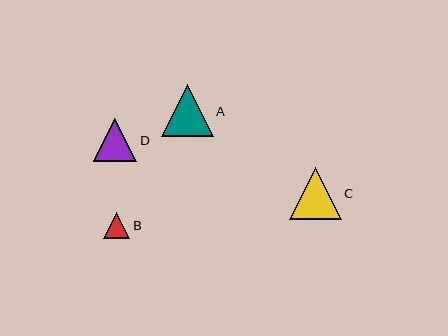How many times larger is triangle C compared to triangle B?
Triangle C is approximately 2.0 times the size of triangle B.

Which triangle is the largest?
Triangle A is the largest with a size of approximately 52 pixels.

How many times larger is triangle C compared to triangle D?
Triangle C is approximately 1.2 times the size of triangle D.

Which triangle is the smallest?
Triangle B is the smallest with a size of approximately 26 pixels.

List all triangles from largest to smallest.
From largest to smallest: A, C, D, B.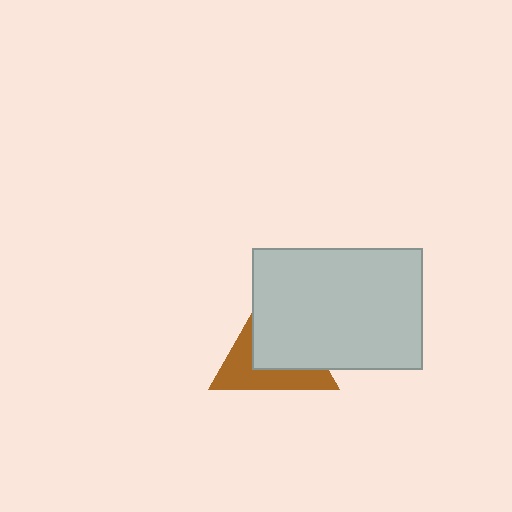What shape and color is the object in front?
The object in front is a light gray rectangle.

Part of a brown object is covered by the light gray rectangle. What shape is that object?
It is a triangle.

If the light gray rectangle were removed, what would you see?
You would see the complete brown triangle.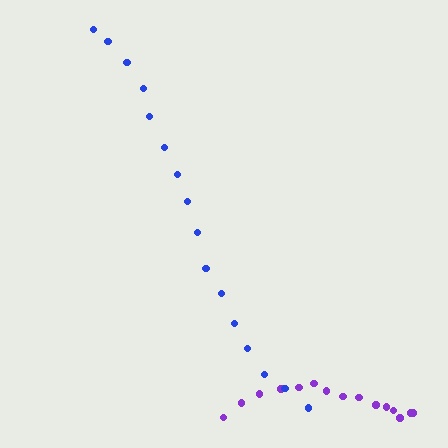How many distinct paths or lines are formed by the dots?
There are 2 distinct paths.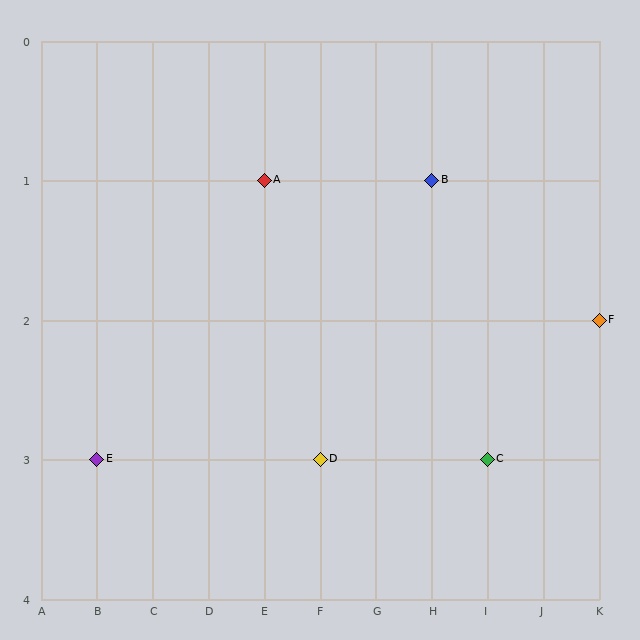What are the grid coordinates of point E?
Point E is at grid coordinates (B, 3).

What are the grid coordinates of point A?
Point A is at grid coordinates (E, 1).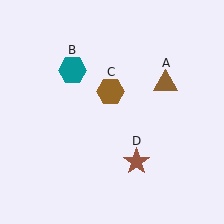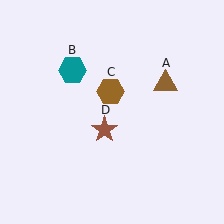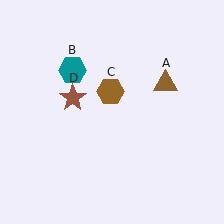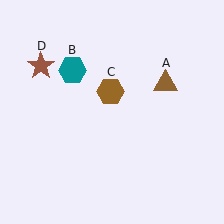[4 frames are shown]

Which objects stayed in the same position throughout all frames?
Brown triangle (object A) and teal hexagon (object B) and brown hexagon (object C) remained stationary.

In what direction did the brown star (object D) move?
The brown star (object D) moved up and to the left.